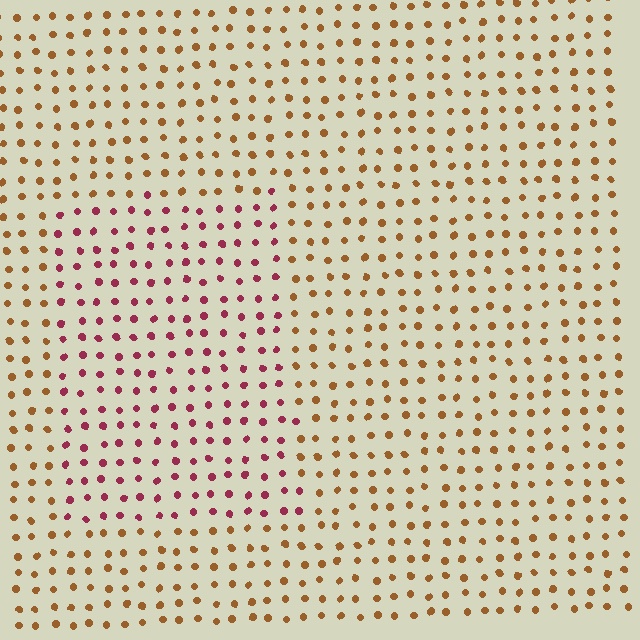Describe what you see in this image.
The image is filled with small brown elements in a uniform arrangement. A rectangle-shaped region is visible where the elements are tinted to a slightly different hue, forming a subtle color boundary.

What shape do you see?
I see a rectangle.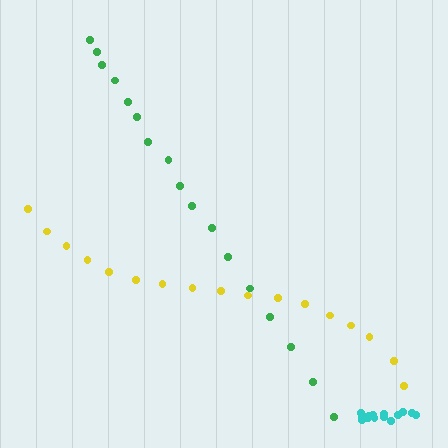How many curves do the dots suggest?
There are 3 distinct paths.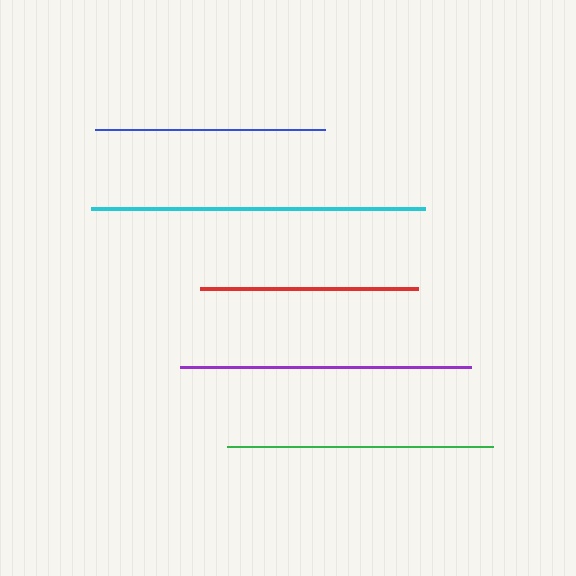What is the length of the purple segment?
The purple segment is approximately 290 pixels long.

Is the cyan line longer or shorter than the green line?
The cyan line is longer than the green line.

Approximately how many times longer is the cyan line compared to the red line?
The cyan line is approximately 1.5 times the length of the red line.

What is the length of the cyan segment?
The cyan segment is approximately 335 pixels long.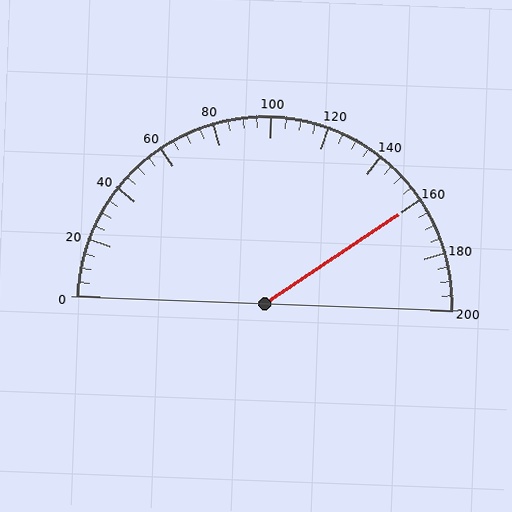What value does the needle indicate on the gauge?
The needle indicates approximately 160.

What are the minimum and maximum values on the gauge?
The gauge ranges from 0 to 200.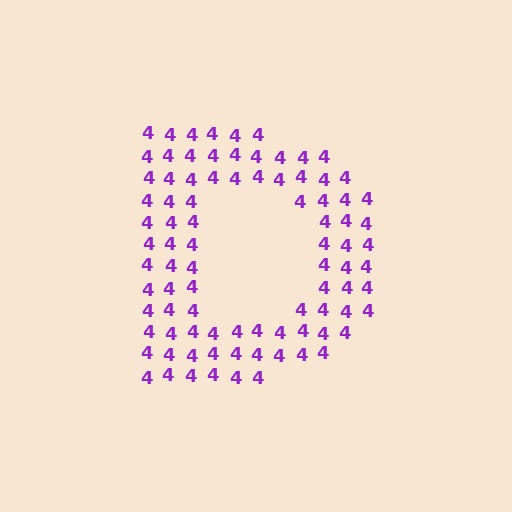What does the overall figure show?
The overall figure shows the letter D.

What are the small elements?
The small elements are digit 4's.